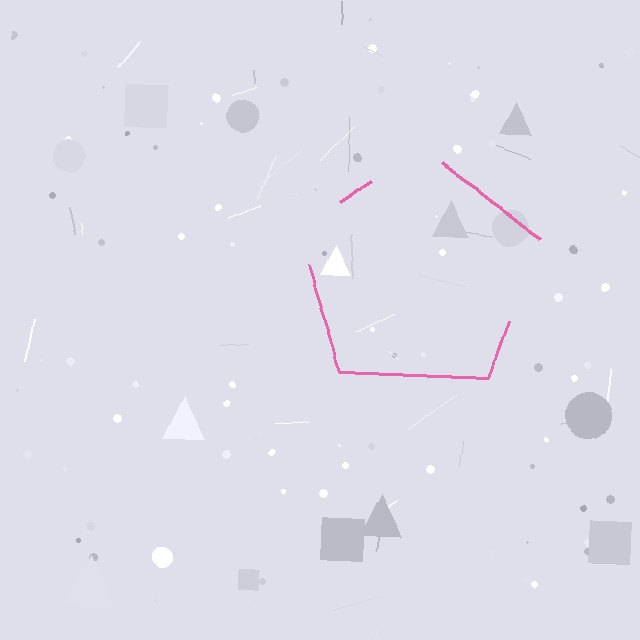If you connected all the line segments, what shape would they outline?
They would outline a pentagon.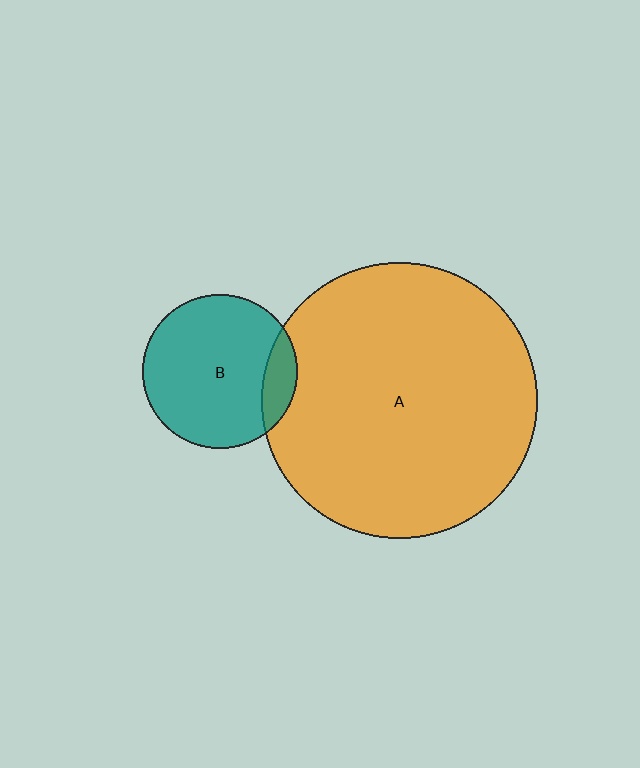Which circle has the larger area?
Circle A (orange).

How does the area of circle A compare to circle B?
Approximately 3.2 times.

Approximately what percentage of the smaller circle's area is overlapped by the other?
Approximately 15%.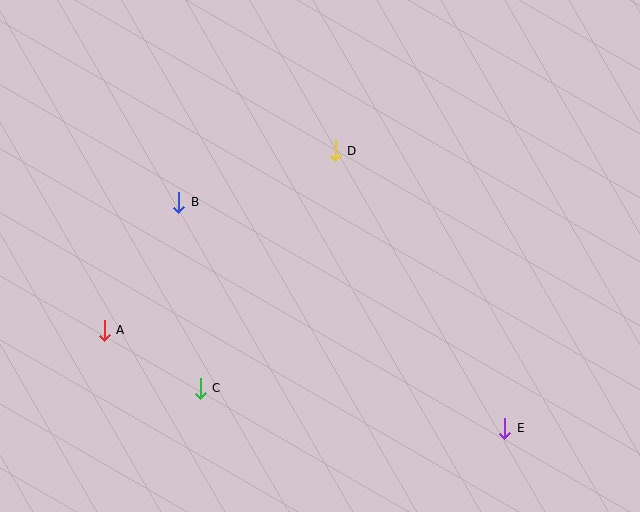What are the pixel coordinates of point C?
Point C is at (200, 388).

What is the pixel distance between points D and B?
The distance between D and B is 165 pixels.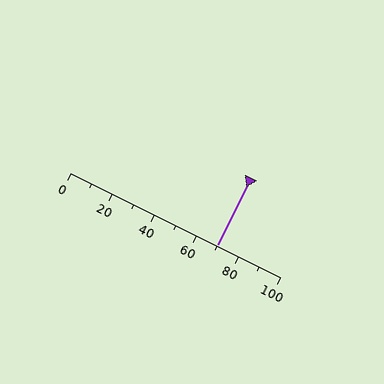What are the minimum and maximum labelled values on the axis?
The axis runs from 0 to 100.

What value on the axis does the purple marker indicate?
The marker indicates approximately 70.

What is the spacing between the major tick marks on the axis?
The major ticks are spaced 20 apart.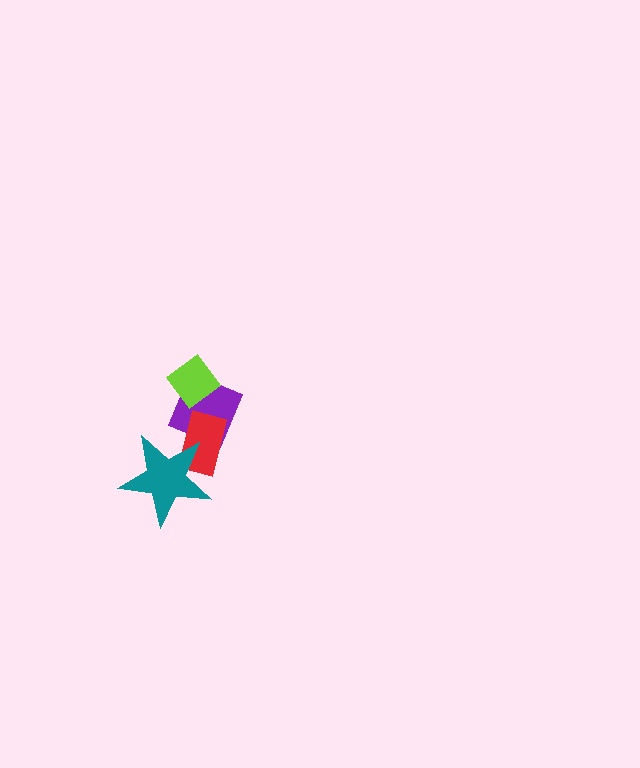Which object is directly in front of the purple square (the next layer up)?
The lime diamond is directly in front of the purple square.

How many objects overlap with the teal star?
1 object overlaps with the teal star.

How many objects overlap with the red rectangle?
2 objects overlap with the red rectangle.